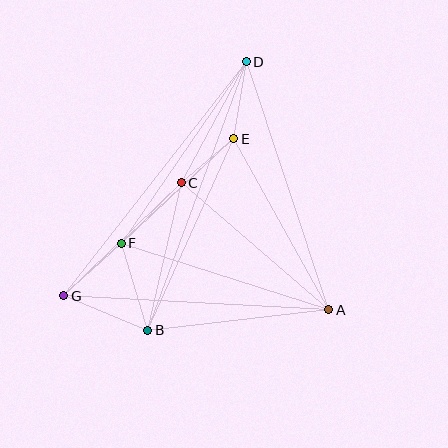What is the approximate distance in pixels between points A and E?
The distance between A and E is approximately 196 pixels.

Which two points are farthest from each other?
Points D and G are farthest from each other.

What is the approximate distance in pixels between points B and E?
The distance between B and E is approximately 210 pixels.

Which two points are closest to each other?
Points C and E are closest to each other.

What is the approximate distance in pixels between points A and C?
The distance between A and C is approximately 195 pixels.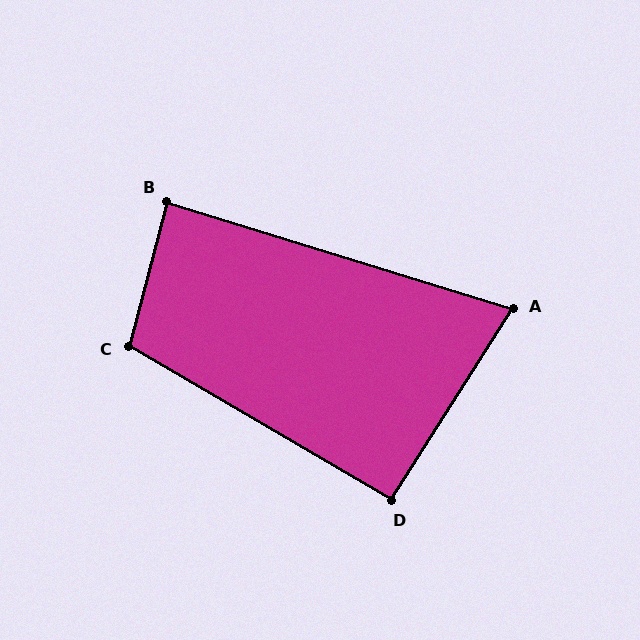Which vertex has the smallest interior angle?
A, at approximately 75 degrees.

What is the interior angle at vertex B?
Approximately 88 degrees (approximately right).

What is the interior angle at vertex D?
Approximately 92 degrees (approximately right).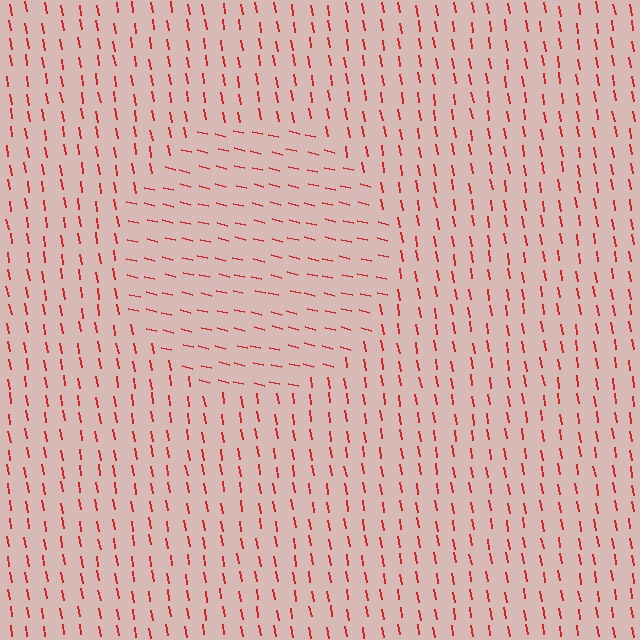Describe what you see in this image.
The image is filled with small red line segments. A circle region in the image has lines oriented differently from the surrounding lines, creating a visible texture boundary.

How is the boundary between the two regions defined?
The boundary is defined purely by a change in line orientation (approximately 67 degrees difference). All lines are the same color and thickness.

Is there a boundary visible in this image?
Yes, there is a texture boundary formed by a change in line orientation.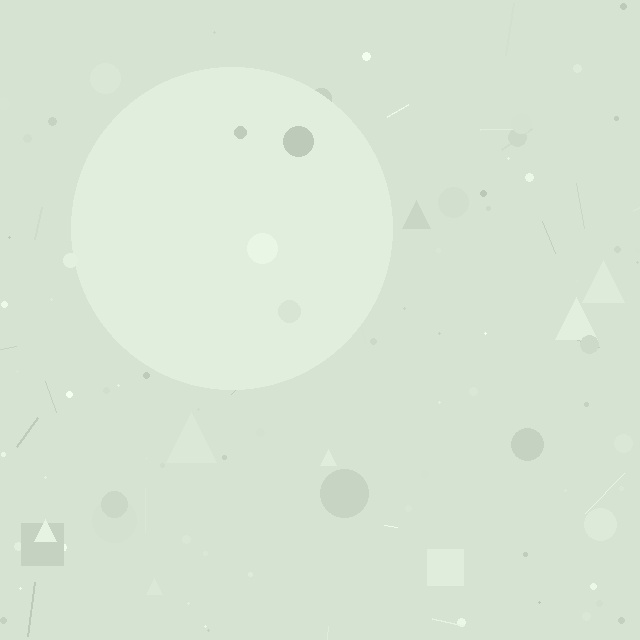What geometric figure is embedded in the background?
A circle is embedded in the background.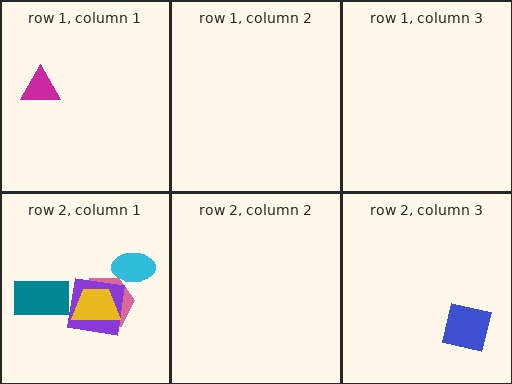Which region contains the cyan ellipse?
The row 2, column 1 region.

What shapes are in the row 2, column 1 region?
The teal rectangle, the cyan ellipse, the pink hexagon, the purple square, the yellow trapezoid.